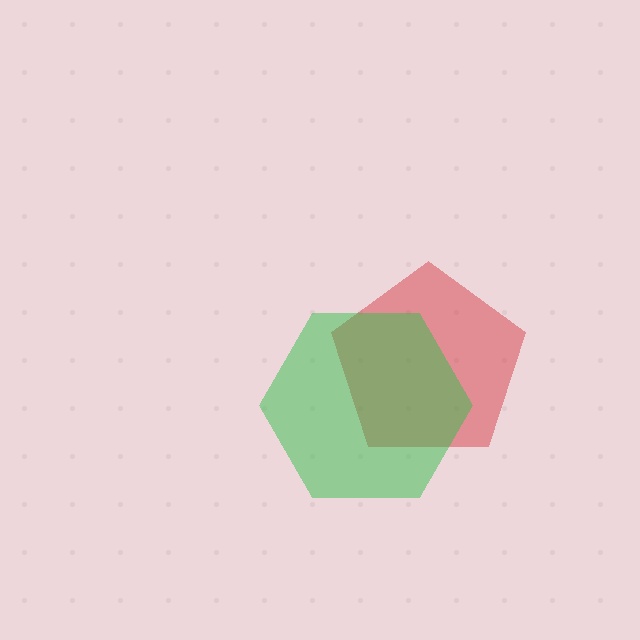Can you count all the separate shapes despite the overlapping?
Yes, there are 2 separate shapes.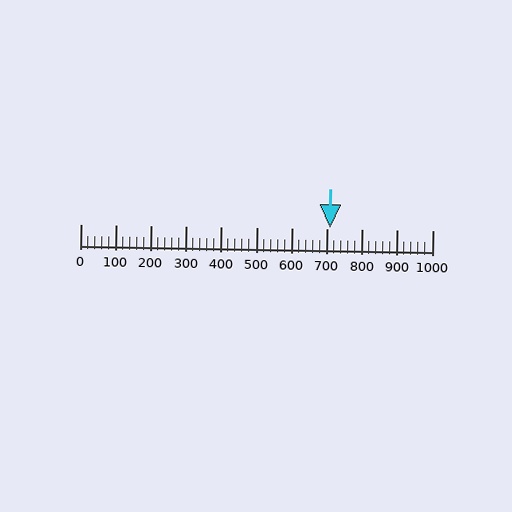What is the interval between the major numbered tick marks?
The major tick marks are spaced 100 units apart.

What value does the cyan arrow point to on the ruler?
The cyan arrow points to approximately 710.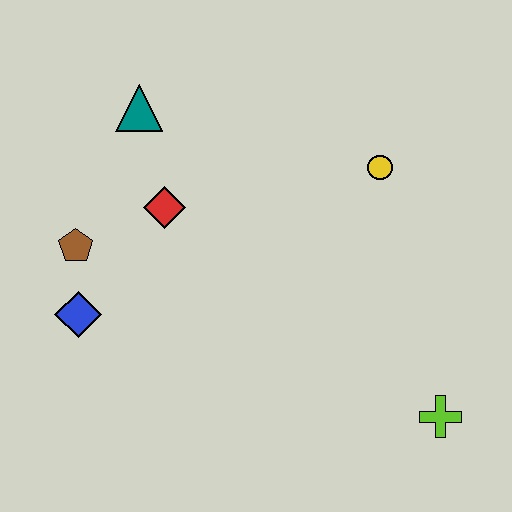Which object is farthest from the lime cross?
The teal triangle is farthest from the lime cross.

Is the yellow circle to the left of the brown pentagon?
No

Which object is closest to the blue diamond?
The brown pentagon is closest to the blue diamond.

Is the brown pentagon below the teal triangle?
Yes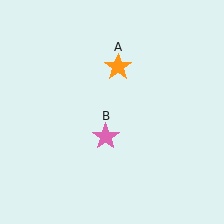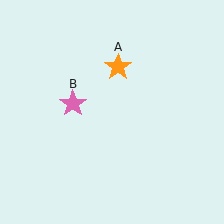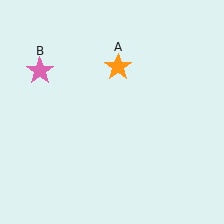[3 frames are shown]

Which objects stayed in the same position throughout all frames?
Orange star (object A) remained stationary.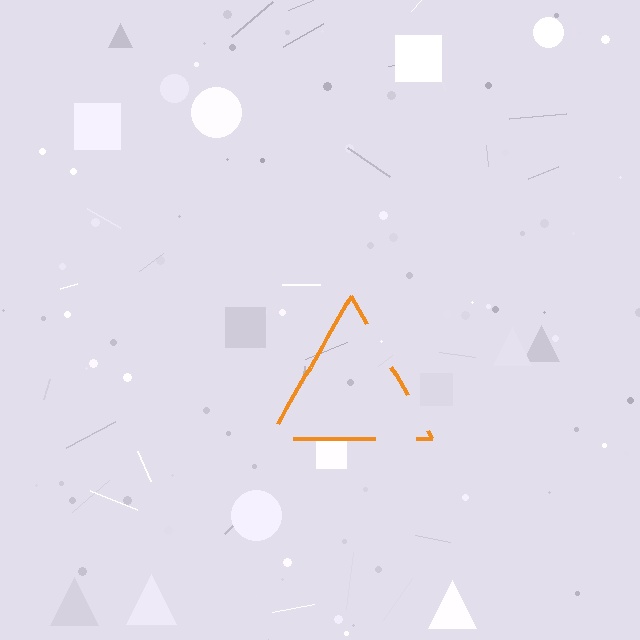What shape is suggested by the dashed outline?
The dashed outline suggests a triangle.